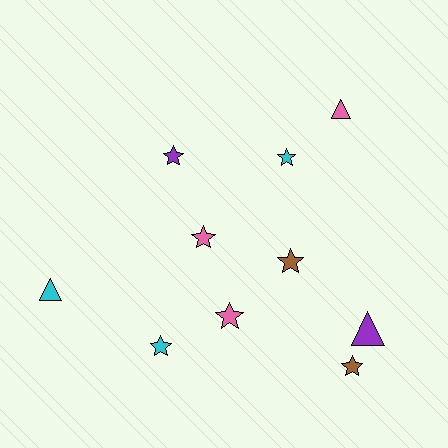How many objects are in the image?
There are 10 objects.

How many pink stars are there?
There are 2 pink stars.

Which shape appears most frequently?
Star, with 7 objects.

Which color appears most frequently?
Cyan, with 3 objects.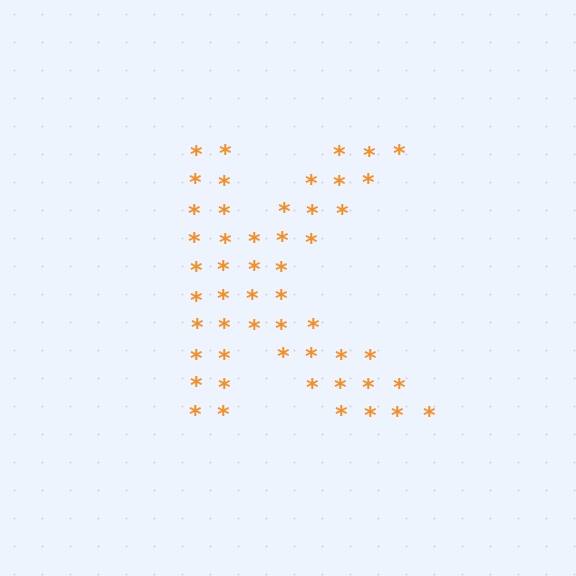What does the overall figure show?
The overall figure shows the letter K.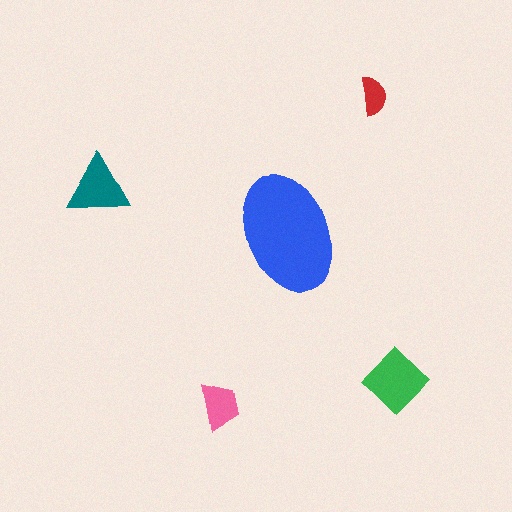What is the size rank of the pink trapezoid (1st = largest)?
4th.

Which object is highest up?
The red semicircle is topmost.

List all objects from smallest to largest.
The red semicircle, the pink trapezoid, the teal triangle, the green diamond, the blue ellipse.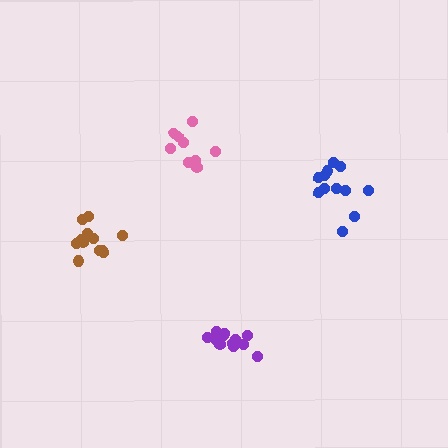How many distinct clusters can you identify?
There are 4 distinct clusters.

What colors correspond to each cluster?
The clusters are colored: brown, purple, pink, blue.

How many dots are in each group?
Group 1: 13 dots, Group 2: 13 dots, Group 3: 9 dots, Group 4: 12 dots (47 total).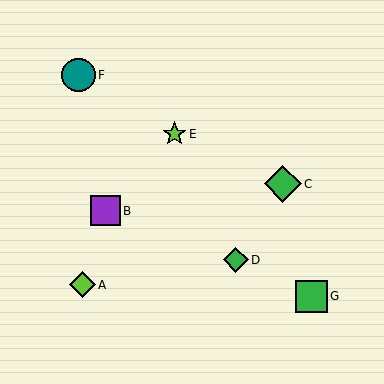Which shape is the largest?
The green diamond (labeled C) is the largest.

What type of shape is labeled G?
Shape G is a green square.